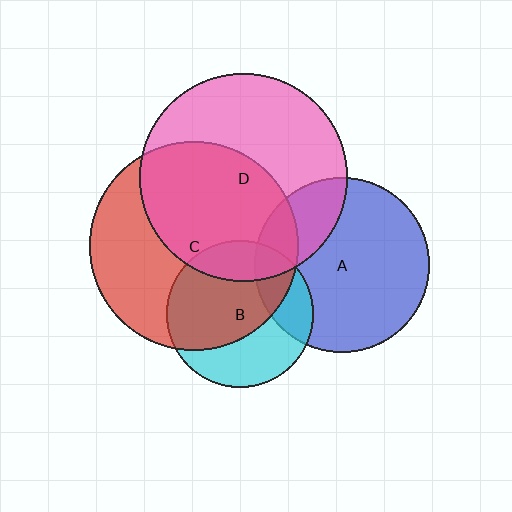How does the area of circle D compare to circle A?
Approximately 1.4 times.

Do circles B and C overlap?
Yes.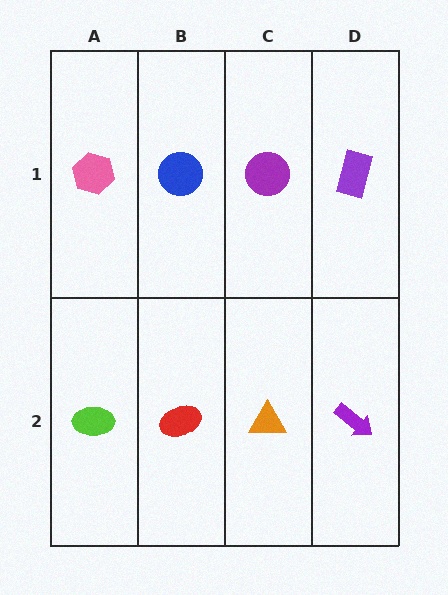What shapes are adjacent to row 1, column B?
A red ellipse (row 2, column B), a pink hexagon (row 1, column A), a purple circle (row 1, column C).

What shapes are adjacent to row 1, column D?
A purple arrow (row 2, column D), a purple circle (row 1, column C).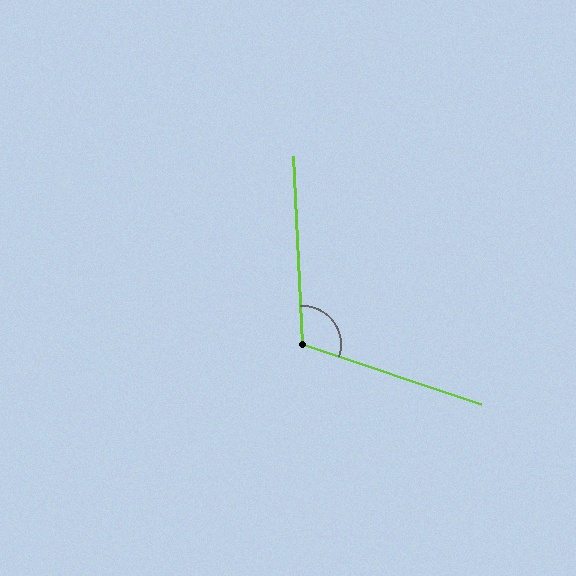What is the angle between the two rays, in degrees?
Approximately 111 degrees.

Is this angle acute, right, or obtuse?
It is obtuse.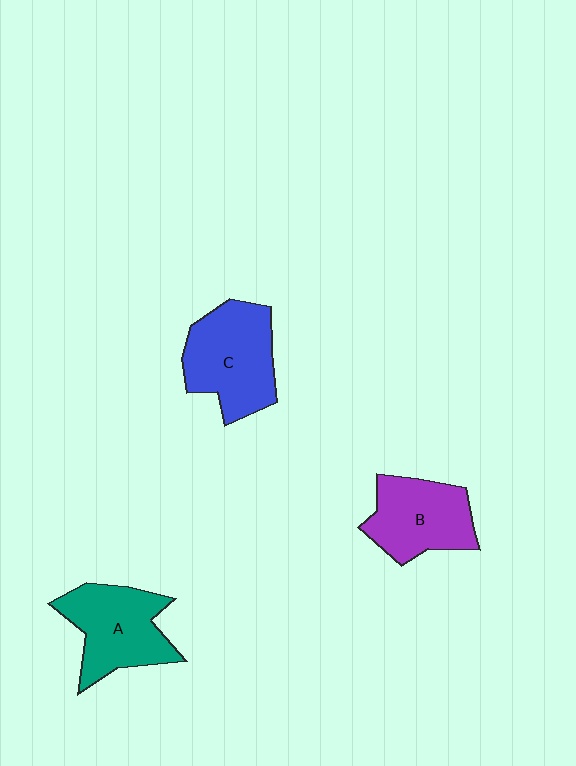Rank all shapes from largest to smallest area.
From largest to smallest: C (blue), A (teal), B (purple).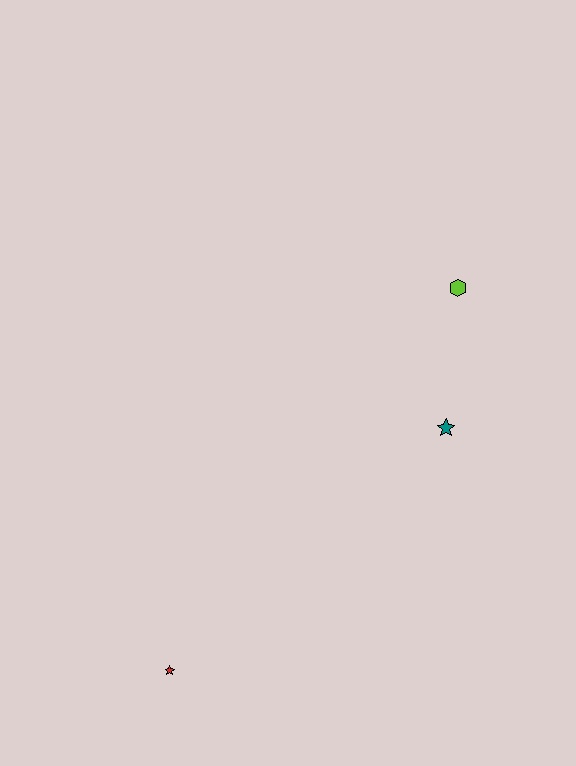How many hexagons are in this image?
There is 1 hexagon.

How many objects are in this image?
There are 3 objects.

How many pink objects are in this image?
There are no pink objects.